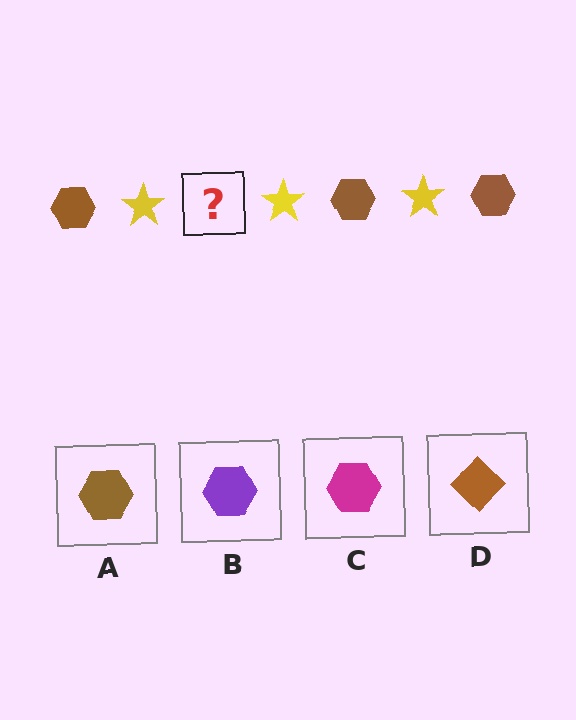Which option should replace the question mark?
Option A.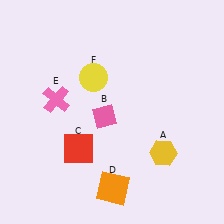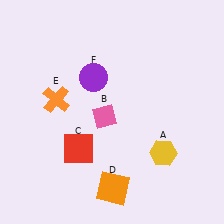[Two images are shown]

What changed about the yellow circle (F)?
In Image 1, F is yellow. In Image 2, it changed to purple.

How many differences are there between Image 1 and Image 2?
There are 2 differences between the two images.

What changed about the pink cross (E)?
In Image 1, E is pink. In Image 2, it changed to orange.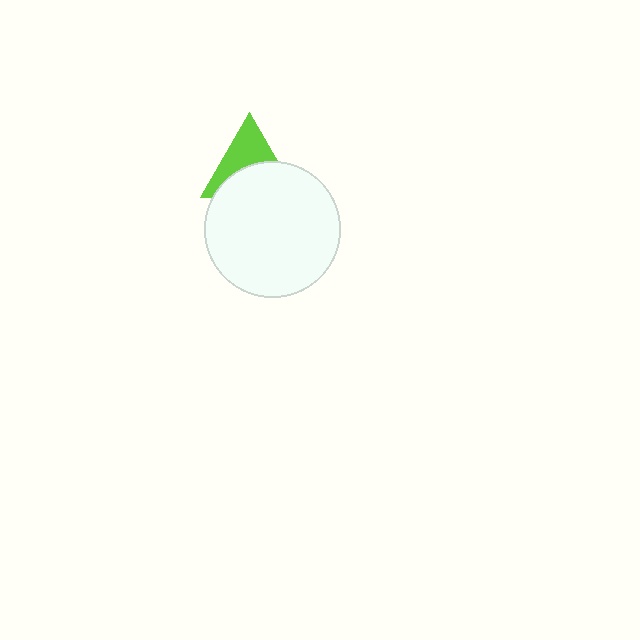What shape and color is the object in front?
The object in front is a white circle.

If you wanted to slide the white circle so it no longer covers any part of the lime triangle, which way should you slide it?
Slide it down — that is the most direct way to separate the two shapes.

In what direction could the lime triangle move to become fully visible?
The lime triangle could move up. That would shift it out from behind the white circle entirely.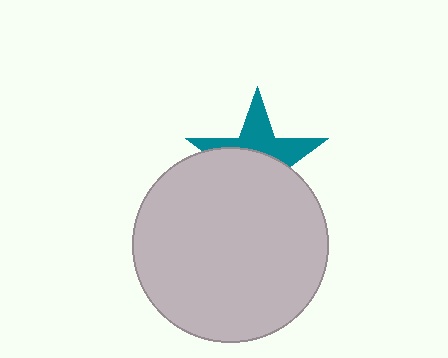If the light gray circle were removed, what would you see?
You would see the complete teal star.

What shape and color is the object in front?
The object in front is a light gray circle.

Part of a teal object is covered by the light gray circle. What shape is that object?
It is a star.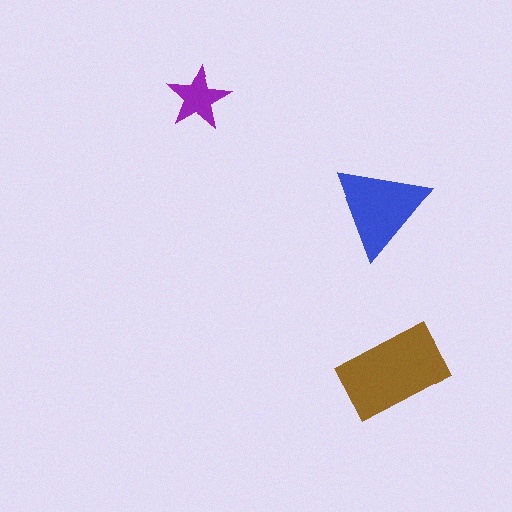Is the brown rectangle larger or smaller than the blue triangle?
Larger.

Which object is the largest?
The brown rectangle.